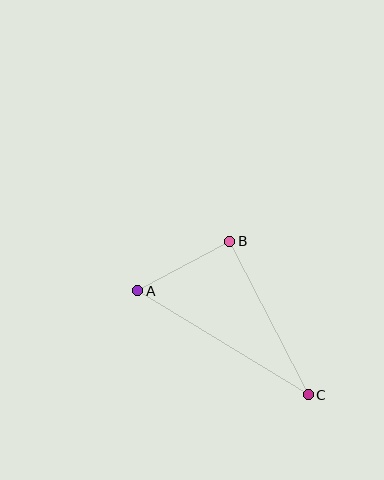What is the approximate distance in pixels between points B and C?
The distance between B and C is approximately 173 pixels.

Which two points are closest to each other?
Points A and B are closest to each other.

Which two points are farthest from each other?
Points A and C are farthest from each other.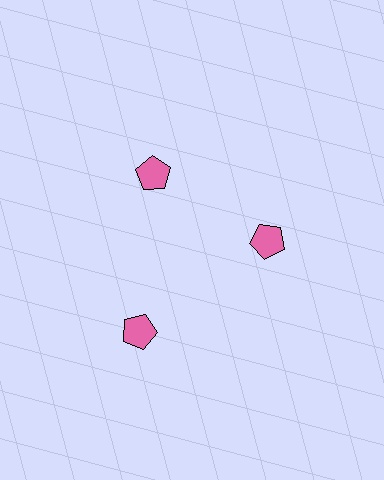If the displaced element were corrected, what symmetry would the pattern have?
It would have 3-fold rotational symmetry — the pattern would map onto itself every 120 degrees.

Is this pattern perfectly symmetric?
No. The 3 pink pentagons are arranged in a ring, but one element near the 7 o'clock position is pushed outward from the center, breaking the 3-fold rotational symmetry.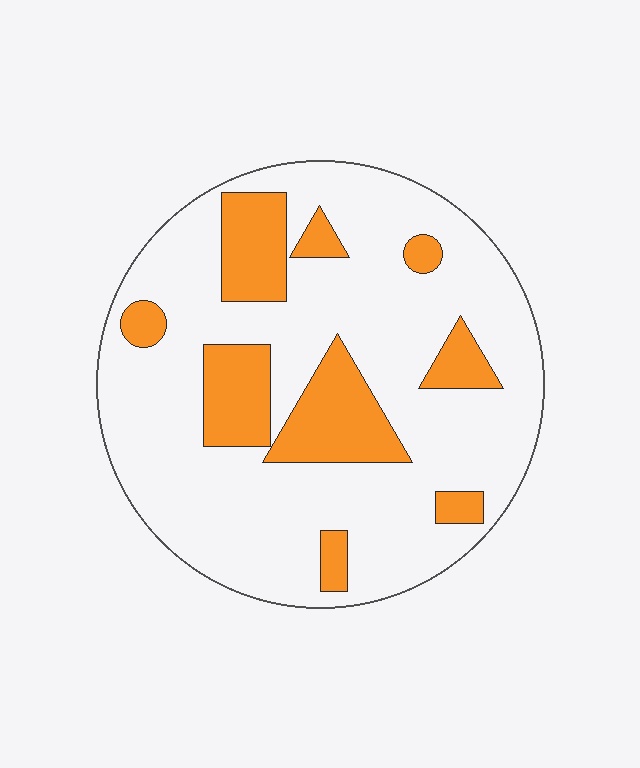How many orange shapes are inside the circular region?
9.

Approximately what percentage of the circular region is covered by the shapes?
Approximately 20%.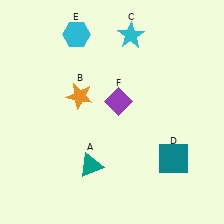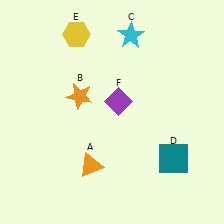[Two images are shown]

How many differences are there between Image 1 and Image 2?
There are 2 differences between the two images.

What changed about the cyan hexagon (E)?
In Image 1, E is cyan. In Image 2, it changed to yellow.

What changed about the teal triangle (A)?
In Image 1, A is teal. In Image 2, it changed to orange.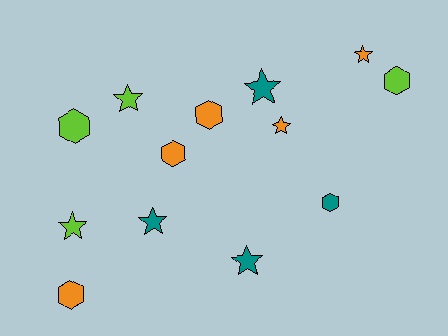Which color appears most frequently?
Orange, with 5 objects.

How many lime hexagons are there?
There are 2 lime hexagons.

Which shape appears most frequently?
Star, with 7 objects.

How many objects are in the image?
There are 13 objects.